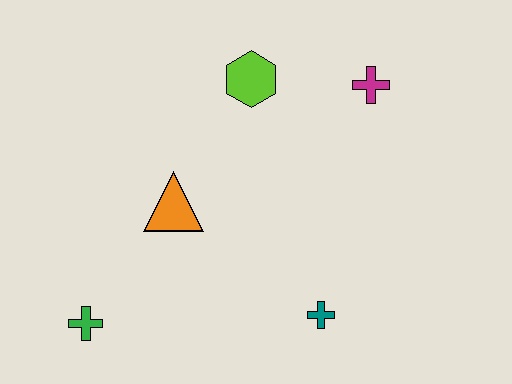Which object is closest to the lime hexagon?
The magenta cross is closest to the lime hexagon.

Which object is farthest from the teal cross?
The lime hexagon is farthest from the teal cross.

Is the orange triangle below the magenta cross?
Yes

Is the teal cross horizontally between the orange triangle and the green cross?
No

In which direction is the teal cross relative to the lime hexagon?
The teal cross is below the lime hexagon.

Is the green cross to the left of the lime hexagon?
Yes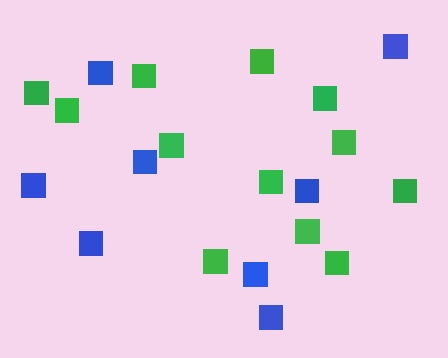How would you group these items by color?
There are 2 groups: one group of blue squares (8) and one group of green squares (12).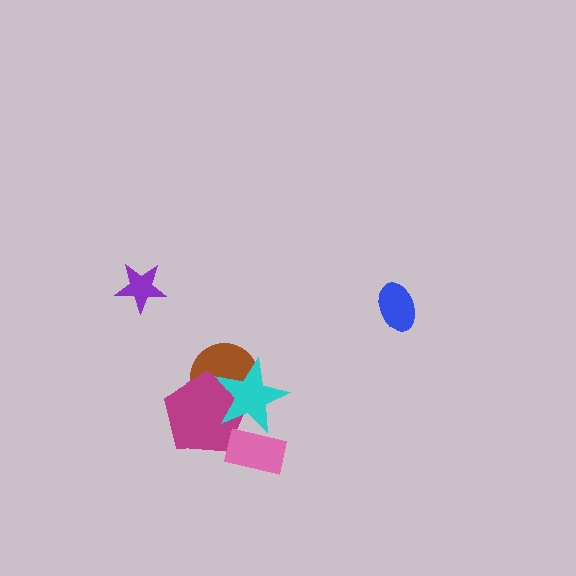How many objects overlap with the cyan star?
3 objects overlap with the cyan star.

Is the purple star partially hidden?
No, no other shape covers it.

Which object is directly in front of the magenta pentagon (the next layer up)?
The cyan star is directly in front of the magenta pentagon.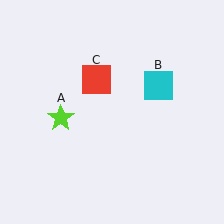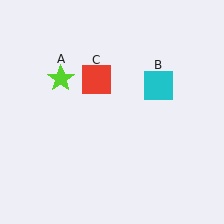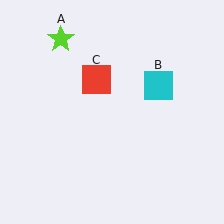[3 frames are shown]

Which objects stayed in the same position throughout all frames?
Cyan square (object B) and red square (object C) remained stationary.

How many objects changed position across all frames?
1 object changed position: lime star (object A).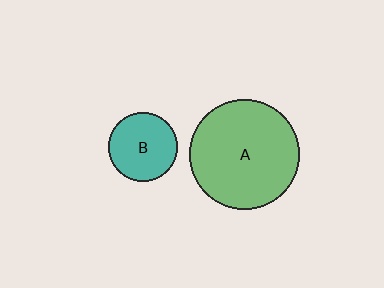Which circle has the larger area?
Circle A (green).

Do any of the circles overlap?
No, none of the circles overlap.